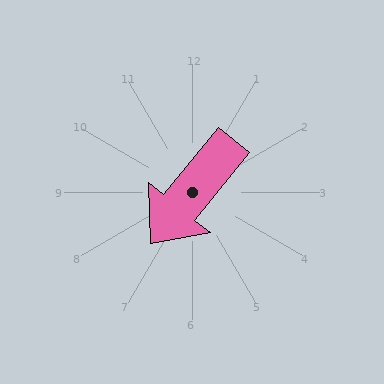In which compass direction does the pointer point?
Southwest.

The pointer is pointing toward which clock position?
Roughly 7 o'clock.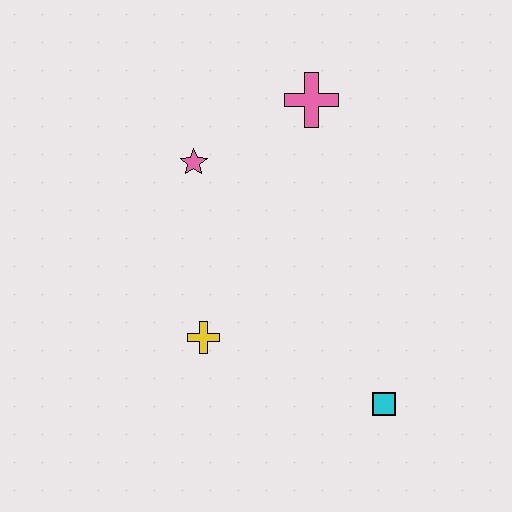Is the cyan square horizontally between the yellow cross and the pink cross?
No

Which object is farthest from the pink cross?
The cyan square is farthest from the pink cross.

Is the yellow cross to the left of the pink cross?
Yes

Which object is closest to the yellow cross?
The pink star is closest to the yellow cross.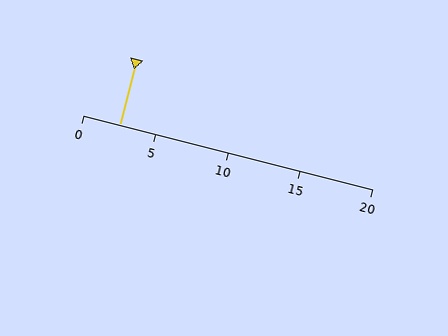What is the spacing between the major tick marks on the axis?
The major ticks are spaced 5 apart.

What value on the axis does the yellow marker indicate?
The marker indicates approximately 2.5.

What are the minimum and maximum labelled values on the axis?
The axis runs from 0 to 20.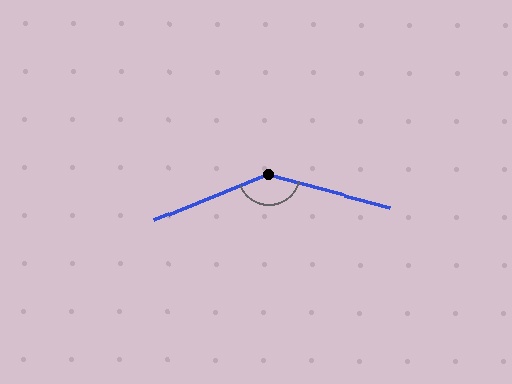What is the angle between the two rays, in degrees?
Approximately 143 degrees.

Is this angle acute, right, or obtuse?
It is obtuse.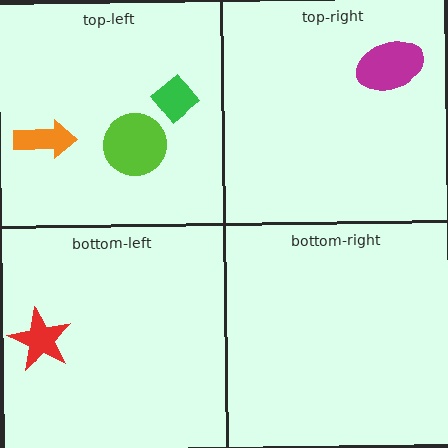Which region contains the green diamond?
The top-left region.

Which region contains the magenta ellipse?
The top-right region.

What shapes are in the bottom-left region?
The red star.